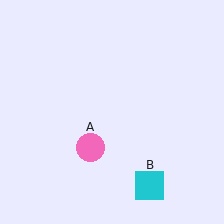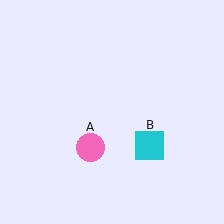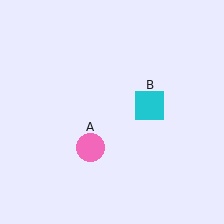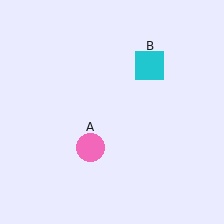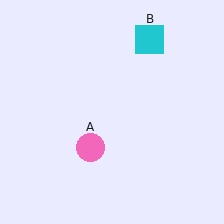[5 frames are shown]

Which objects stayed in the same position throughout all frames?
Pink circle (object A) remained stationary.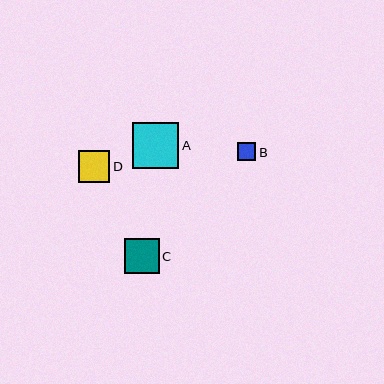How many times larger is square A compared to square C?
Square A is approximately 1.3 times the size of square C.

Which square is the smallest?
Square B is the smallest with a size of approximately 18 pixels.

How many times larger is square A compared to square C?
Square A is approximately 1.3 times the size of square C.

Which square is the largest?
Square A is the largest with a size of approximately 46 pixels.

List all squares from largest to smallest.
From largest to smallest: A, C, D, B.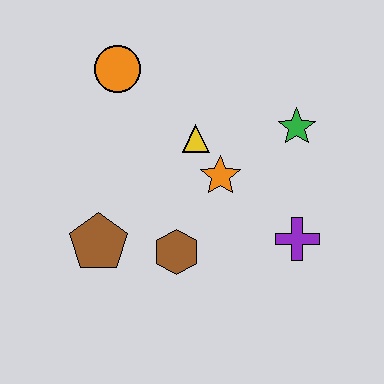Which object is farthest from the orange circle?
The purple cross is farthest from the orange circle.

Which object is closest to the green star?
The orange star is closest to the green star.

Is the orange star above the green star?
No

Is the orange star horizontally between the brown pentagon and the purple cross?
Yes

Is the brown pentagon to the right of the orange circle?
No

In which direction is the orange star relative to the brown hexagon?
The orange star is above the brown hexagon.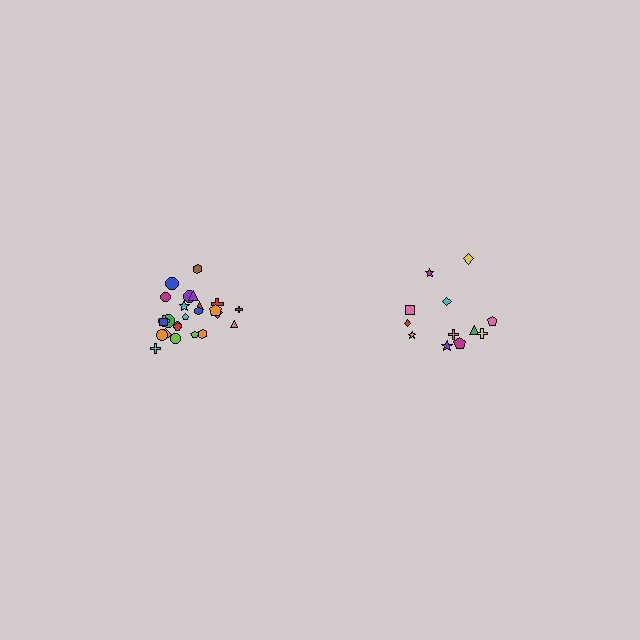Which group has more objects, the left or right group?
The left group.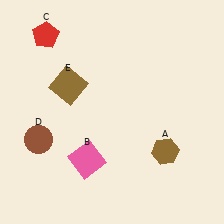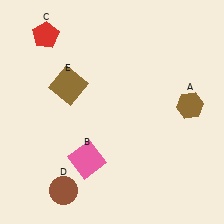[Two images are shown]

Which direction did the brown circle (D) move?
The brown circle (D) moved down.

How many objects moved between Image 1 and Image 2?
2 objects moved between the two images.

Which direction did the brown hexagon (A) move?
The brown hexagon (A) moved up.